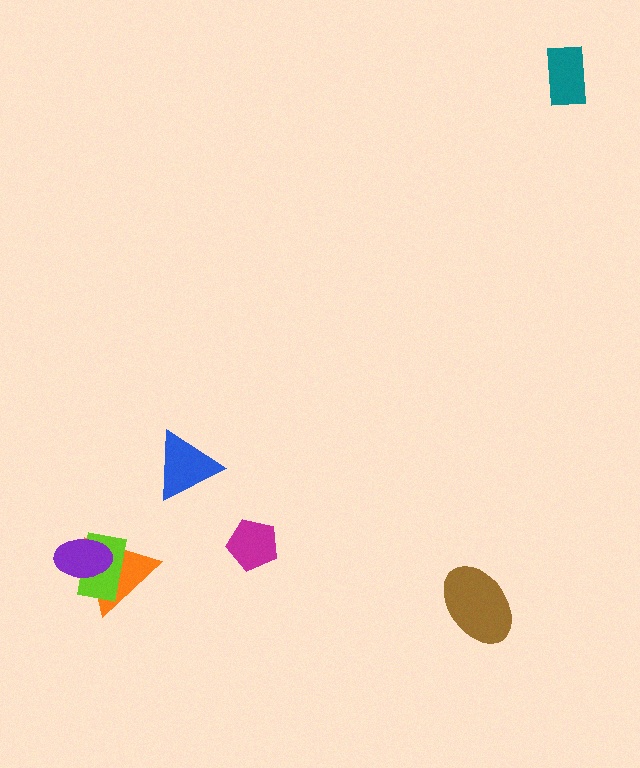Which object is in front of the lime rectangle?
The purple ellipse is in front of the lime rectangle.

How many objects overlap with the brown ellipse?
0 objects overlap with the brown ellipse.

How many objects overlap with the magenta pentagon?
0 objects overlap with the magenta pentagon.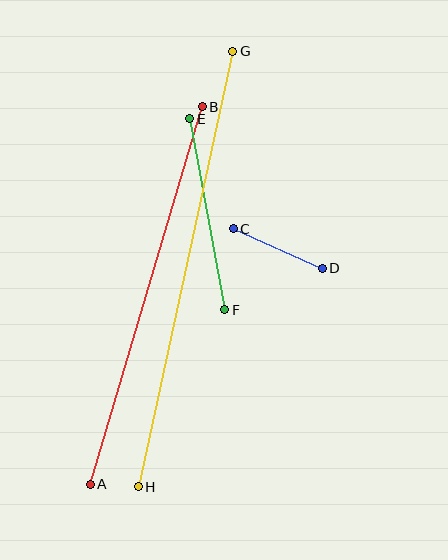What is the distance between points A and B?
The distance is approximately 394 pixels.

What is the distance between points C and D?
The distance is approximately 97 pixels.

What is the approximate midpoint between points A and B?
The midpoint is at approximately (146, 295) pixels.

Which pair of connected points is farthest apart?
Points G and H are farthest apart.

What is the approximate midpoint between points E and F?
The midpoint is at approximately (207, 214) pixels.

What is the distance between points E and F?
The distance is approximately 194 pixels.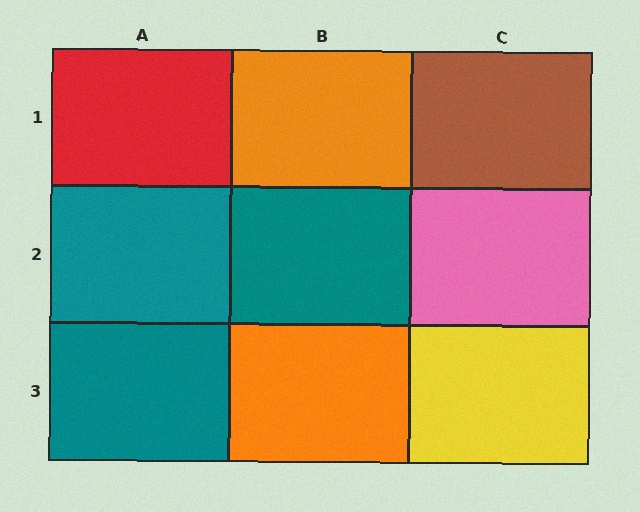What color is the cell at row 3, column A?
Teal.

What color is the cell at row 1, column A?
Red.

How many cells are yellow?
1 cell is yellow.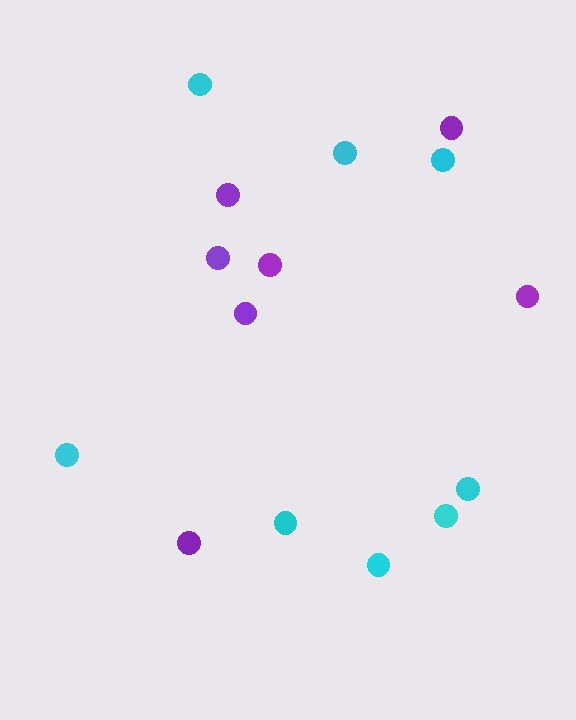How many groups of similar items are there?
There are 2 groups: one group of purple circles (7) and one group of cyan circles (8).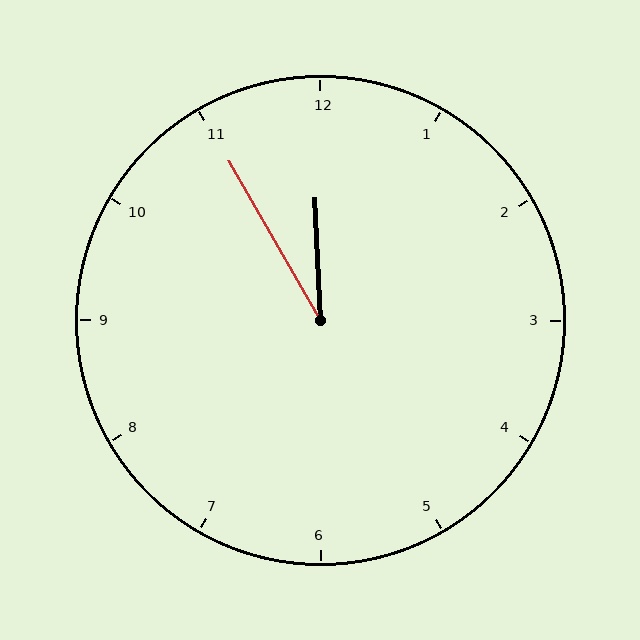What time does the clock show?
11:55.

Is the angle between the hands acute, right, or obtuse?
It is acute.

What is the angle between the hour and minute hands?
Approximately 28 degrees.